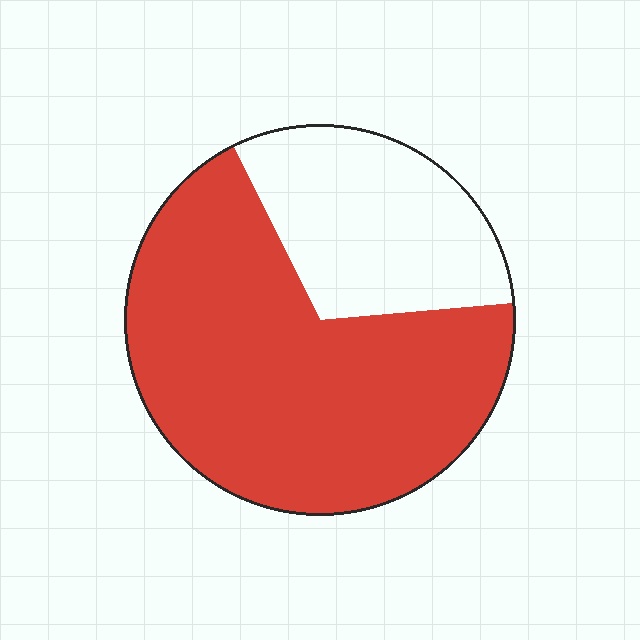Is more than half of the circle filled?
Yes.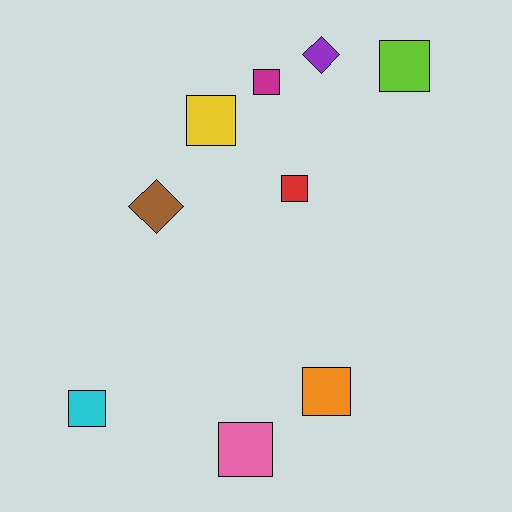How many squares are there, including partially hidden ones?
There are 7 squares.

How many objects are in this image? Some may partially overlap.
There are 9 objects.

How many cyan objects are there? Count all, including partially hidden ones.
There is 1 cyan object.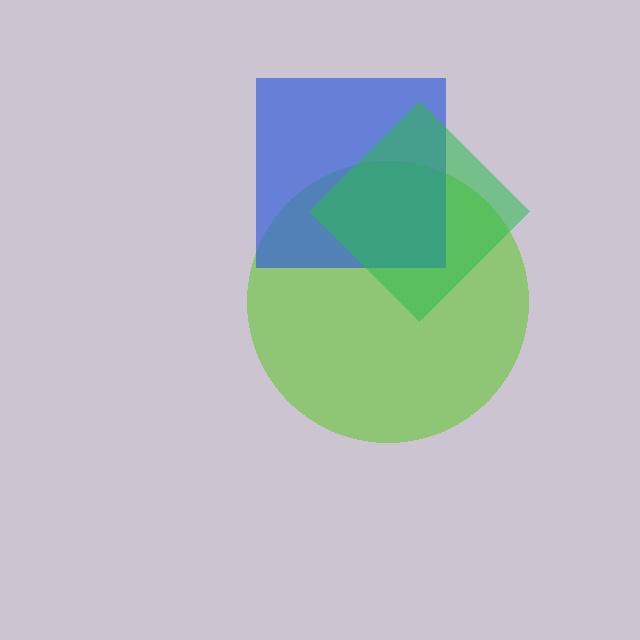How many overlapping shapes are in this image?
There are 3 overlapping shapes in the image.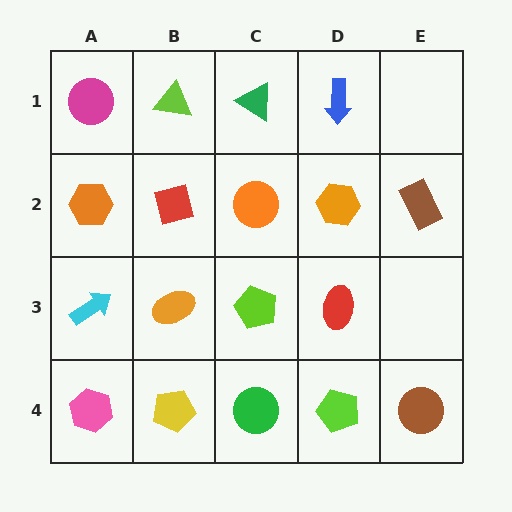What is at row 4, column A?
A pink hexagon.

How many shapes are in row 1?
4 shapes.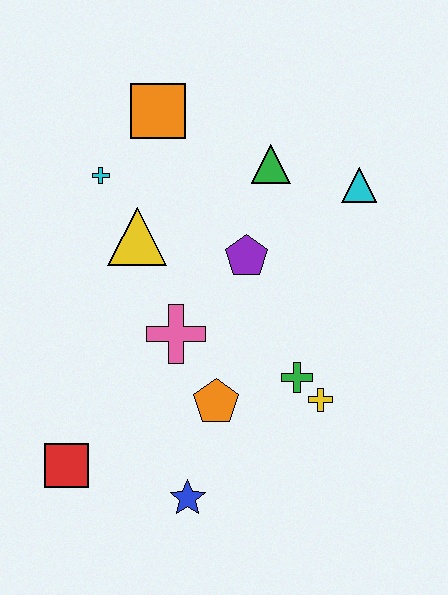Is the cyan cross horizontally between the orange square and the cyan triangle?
No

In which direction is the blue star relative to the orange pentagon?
The blue star is below the orange pentagon.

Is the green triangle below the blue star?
No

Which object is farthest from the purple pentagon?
The red square is farthest from the purple pentagon.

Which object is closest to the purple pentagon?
The green triangle is closest to the purple pentagon.